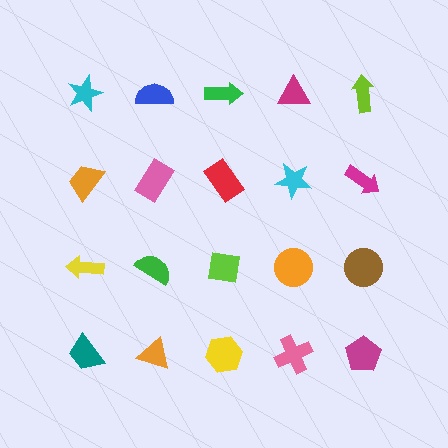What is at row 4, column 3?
A yellow hexagon.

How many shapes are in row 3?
5 shapes.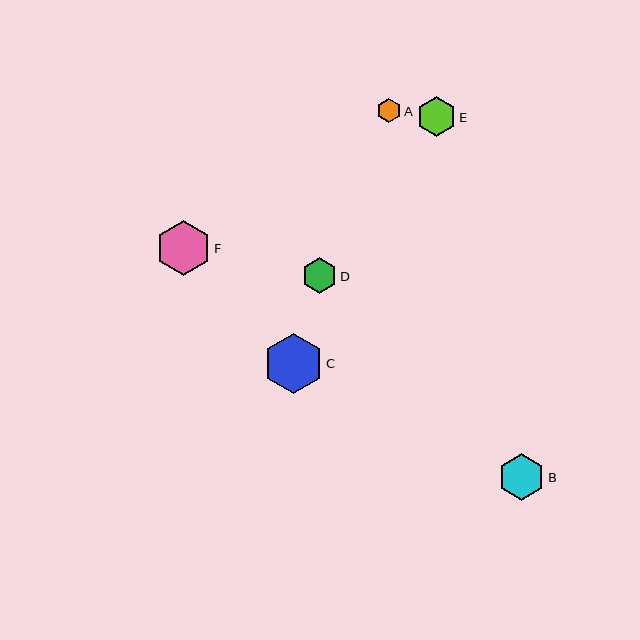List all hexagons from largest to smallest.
From largest to smallest: C, F, B, E, D, A.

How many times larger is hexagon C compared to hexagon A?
Hexagon C is approximately 2.5 times the size of hexagon A.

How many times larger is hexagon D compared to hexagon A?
Hexagon D is approximately 1.4 times the size of hexagon A.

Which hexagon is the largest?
Hexagon C is the largest with a size of approximately 60 pixels.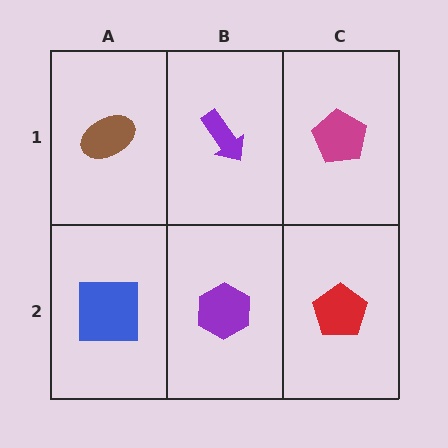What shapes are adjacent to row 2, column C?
A magenta pentagon (row 1, column C), a purple hexagon (row 2, column B).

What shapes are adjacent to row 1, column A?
A blue square (row 2, column A), a purple arrow (row 1, column B).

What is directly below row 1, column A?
A blue square.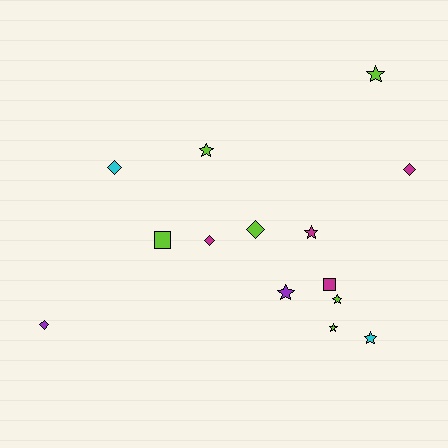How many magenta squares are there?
There is 1 magenta square.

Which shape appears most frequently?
Star, with 7 objects.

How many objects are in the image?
There are 14 objects.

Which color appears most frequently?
Lime, with 6 objects.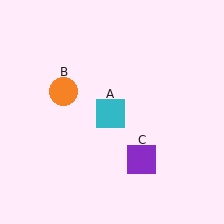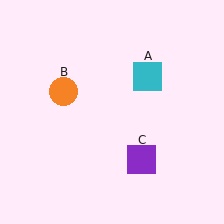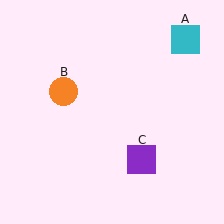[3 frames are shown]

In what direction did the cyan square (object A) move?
The cyan square (object A) moved up and to the right.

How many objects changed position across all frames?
1 object changed position: cyan square (object A).